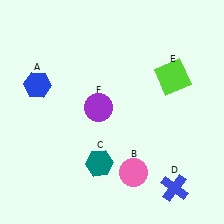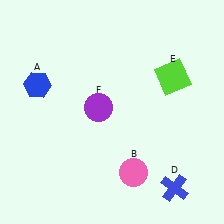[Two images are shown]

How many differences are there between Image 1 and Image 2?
There is 1 difference between the two images.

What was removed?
The teal hexagon (C) was removed in Image 2.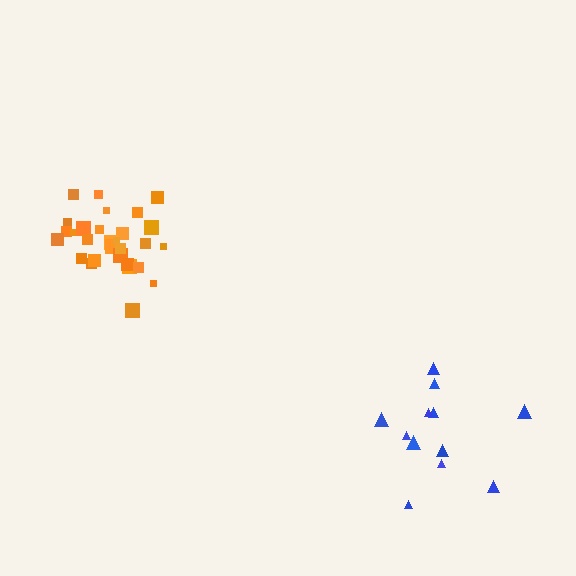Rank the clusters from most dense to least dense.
orange, blue.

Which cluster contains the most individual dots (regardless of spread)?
Orange (30).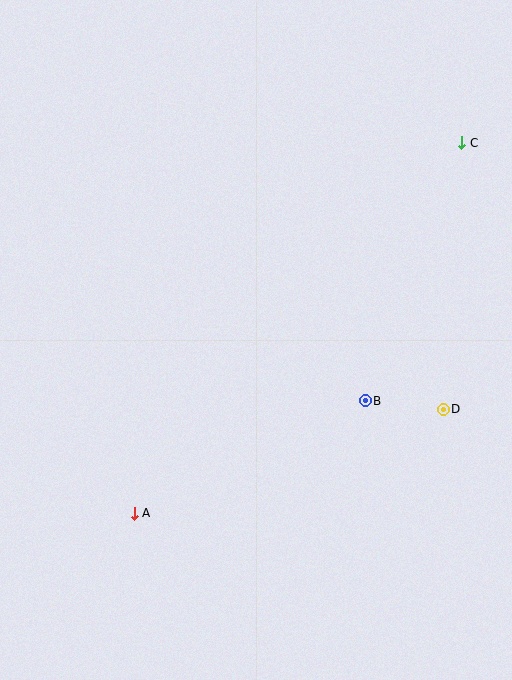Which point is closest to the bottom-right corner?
Point D is closest to the bottom-right corner.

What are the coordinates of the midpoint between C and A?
The midpoint between C and A is at (298, 328).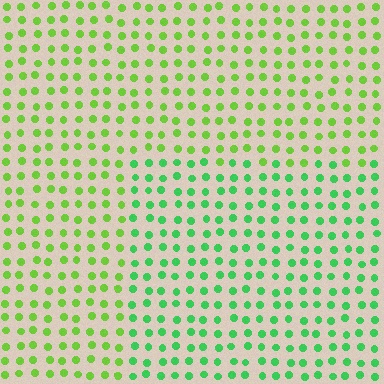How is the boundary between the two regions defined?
The boundary is defined purely by a slight shift in hue (about 33 degrees). Spacing, size, and orientation are identical on both sides.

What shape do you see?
I see a rectangle.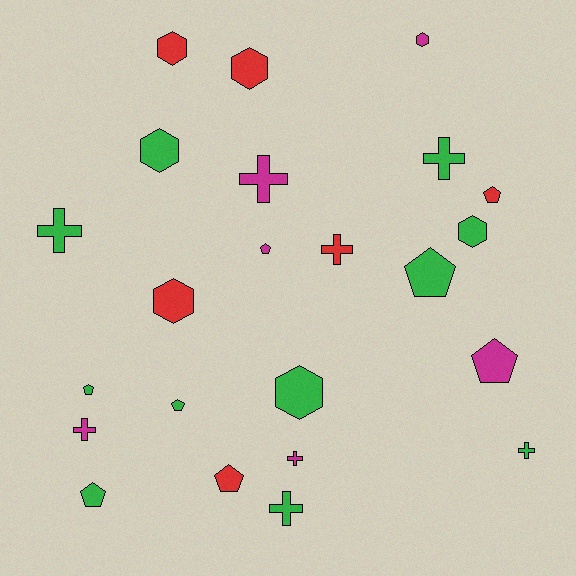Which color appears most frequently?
Green, with 11 objects.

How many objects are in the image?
There are 23 objects.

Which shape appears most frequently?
Pentagon, with 8 objects.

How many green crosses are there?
There are 4 green crosses.